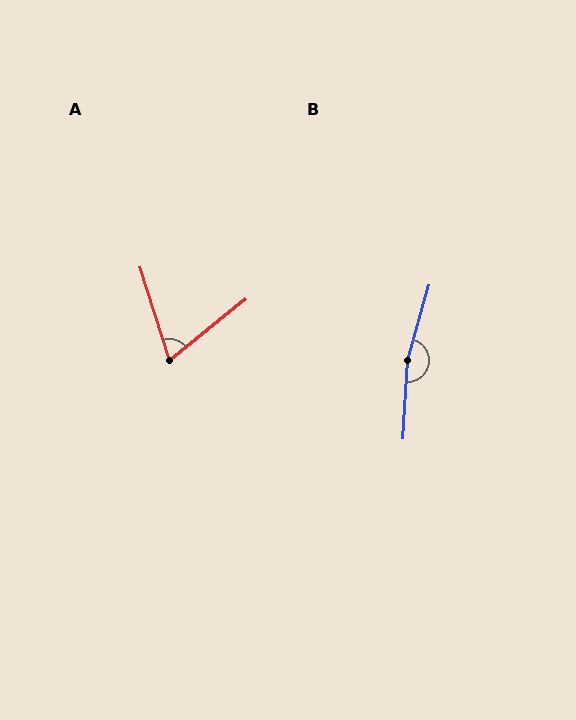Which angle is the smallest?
A, at approximately 68 degrees.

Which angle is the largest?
B, at approximately 168 degrees.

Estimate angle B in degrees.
Approximately 168 degrees.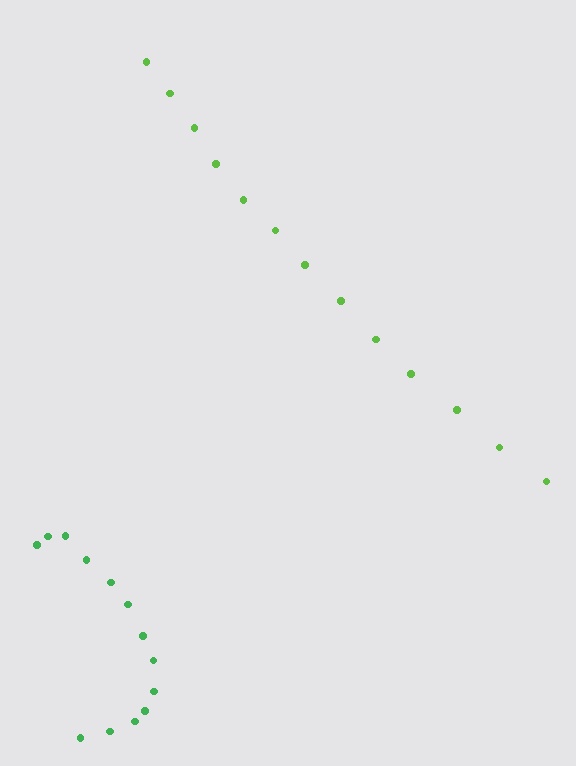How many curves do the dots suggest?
There are 2 distinct paths.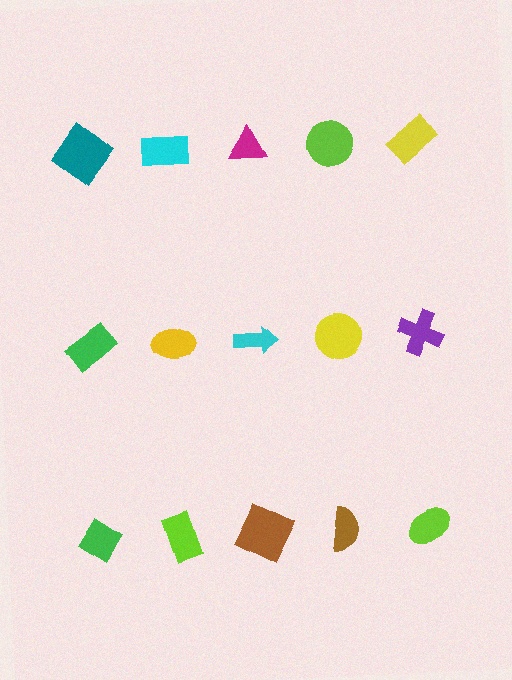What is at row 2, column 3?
A cyan arrow.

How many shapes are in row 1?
5 shapes.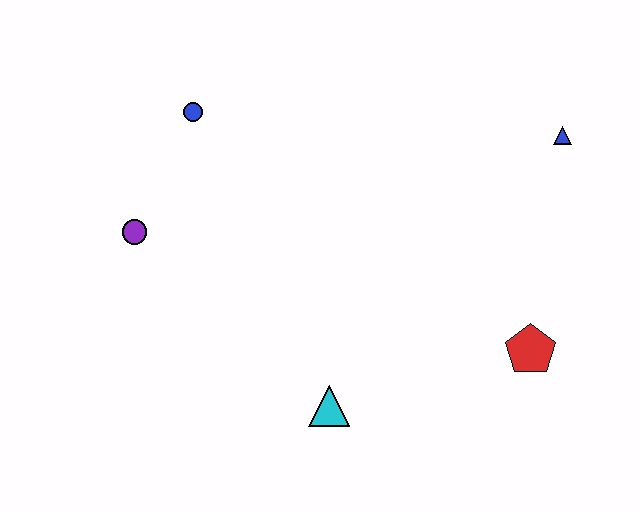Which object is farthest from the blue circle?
The red pentagon is farthest from the blue circle.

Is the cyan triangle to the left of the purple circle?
No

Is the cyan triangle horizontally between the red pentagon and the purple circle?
Yes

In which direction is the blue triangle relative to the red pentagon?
The blue triangle is above the red pentagon.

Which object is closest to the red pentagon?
The cyan triangle is closest to the red pentagon.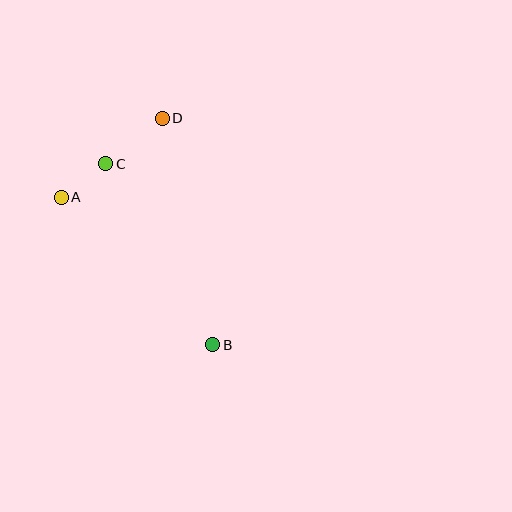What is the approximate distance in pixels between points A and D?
The distance between A and D is approximately 128 pixels.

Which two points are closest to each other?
Points A and C are closest to each other.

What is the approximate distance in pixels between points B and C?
The distance between B and C is approximately 210 pixels.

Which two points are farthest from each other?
Points B and D are farthest from each other.